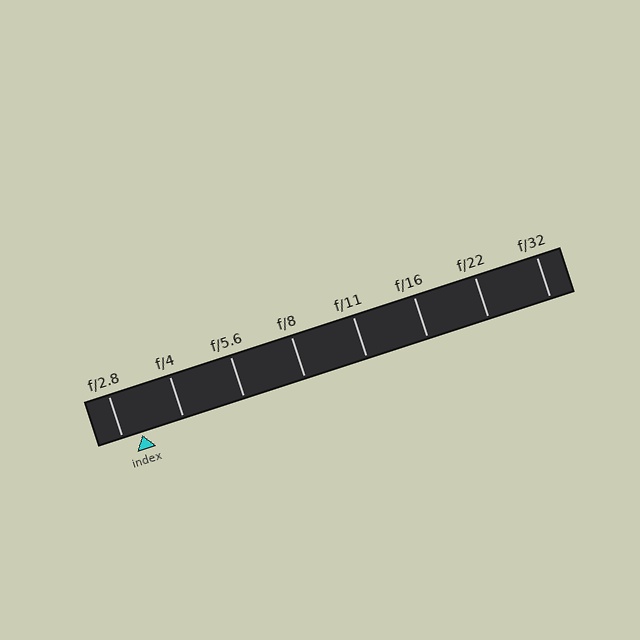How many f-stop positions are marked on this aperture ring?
There are 8 f-stop positions marked.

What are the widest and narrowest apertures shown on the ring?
The widest aperture shown is f/2.8 and the narrowest is f/32.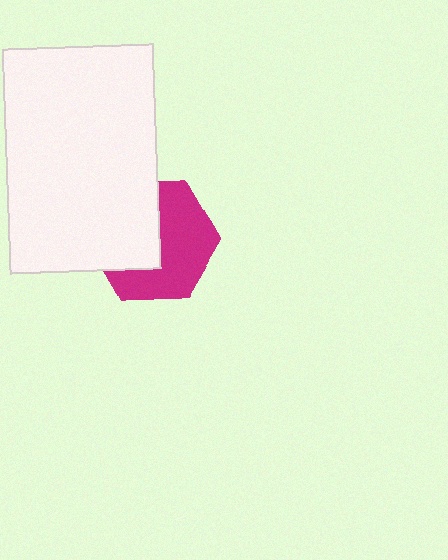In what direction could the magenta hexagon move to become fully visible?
The magenta hexagon could move toward the lower-right. That would shift it out from behind the white rectangle entirely.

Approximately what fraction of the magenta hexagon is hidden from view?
Roughly 45% of the magenta hexagon is hidden behind the white rectangle.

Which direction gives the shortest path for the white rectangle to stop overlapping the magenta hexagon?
Moving toward the upper-left gives the shortest separation.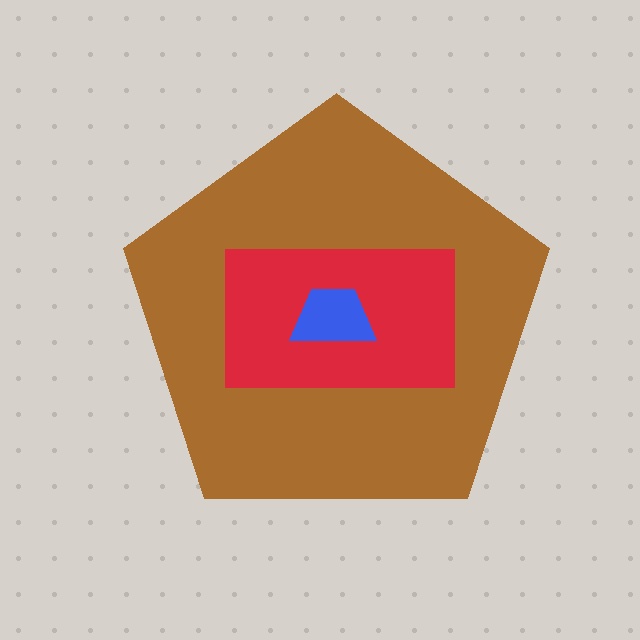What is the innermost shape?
The blue trapezoid.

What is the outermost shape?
The brown pentagon.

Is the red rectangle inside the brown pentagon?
Yes.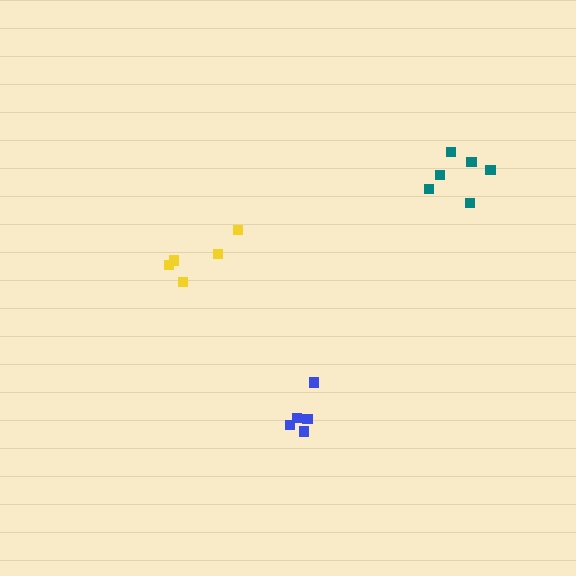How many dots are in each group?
Group 1: 6 dots, Group 2: 5 dots, Group 3: 5 dots (16 total).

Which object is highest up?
The teal cluster is topmost.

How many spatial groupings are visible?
There are 3 spatial groupings.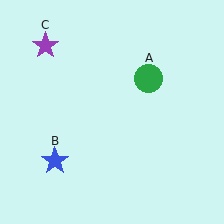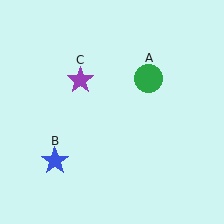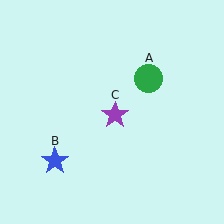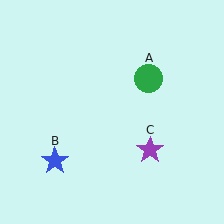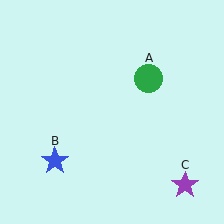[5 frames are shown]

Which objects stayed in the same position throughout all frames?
Green circle (object A) and blue star (object B) remained stationary.